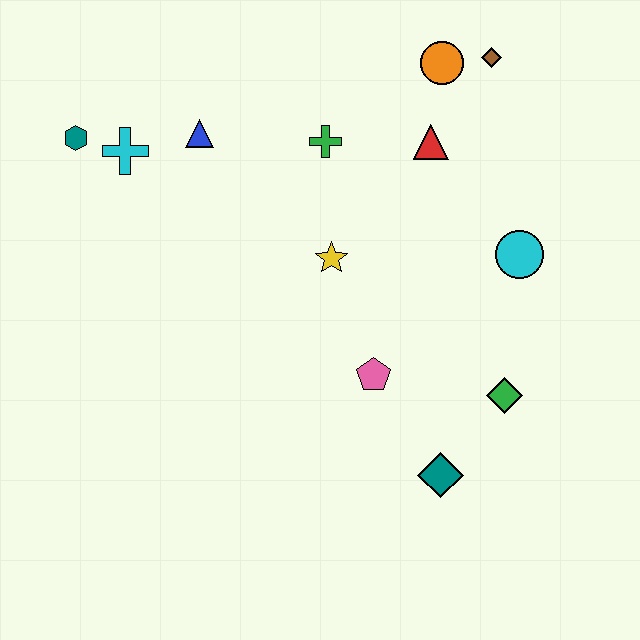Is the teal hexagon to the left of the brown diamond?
Yes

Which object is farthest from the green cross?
The teal diamond is farthest from the green cross.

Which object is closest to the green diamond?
The teal diamond is closest to the green diamond.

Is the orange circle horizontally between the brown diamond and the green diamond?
No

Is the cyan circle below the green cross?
Yes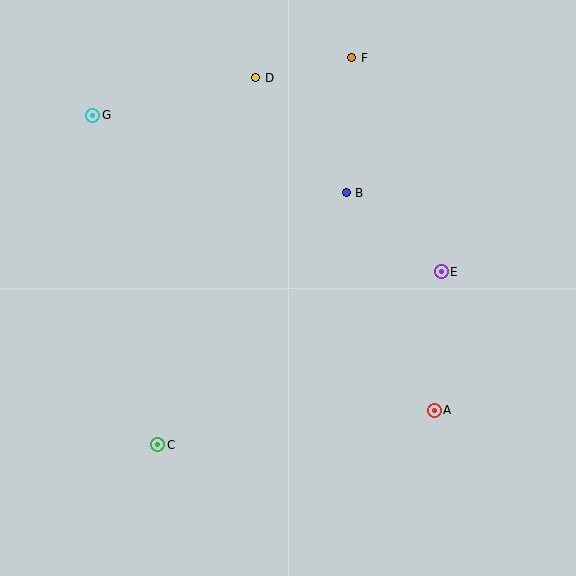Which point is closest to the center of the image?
Point B at (346, 193) is closest to the center.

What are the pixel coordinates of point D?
Point D is at (256, 78).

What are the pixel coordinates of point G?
Point G is at (93, 115).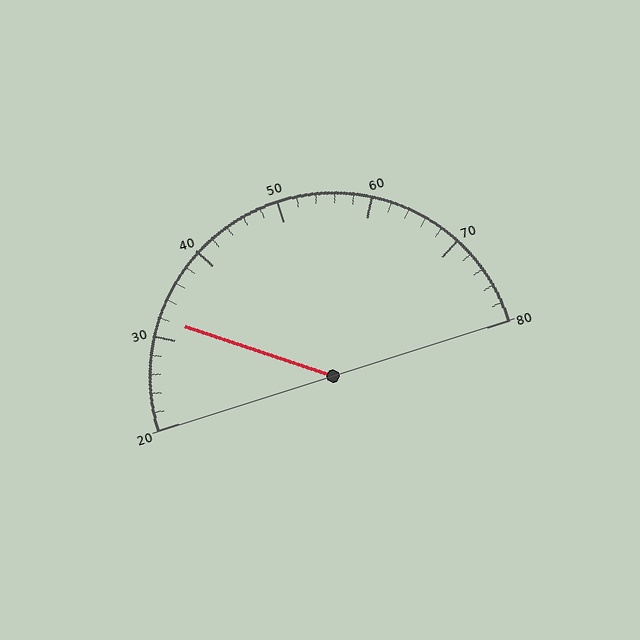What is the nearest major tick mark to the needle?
The nearest major tick mark is 30.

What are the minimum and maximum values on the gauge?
The gauge ranges from 20 to 80.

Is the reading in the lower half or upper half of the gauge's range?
The reading is in the lower half of the range (20 to 80).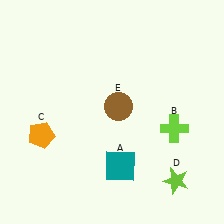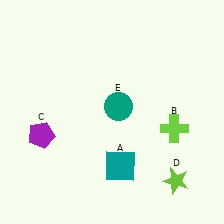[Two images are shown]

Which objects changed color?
C changed from orange to purple. E changed from brown to teal.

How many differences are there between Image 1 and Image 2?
There are 2 differences between the two images.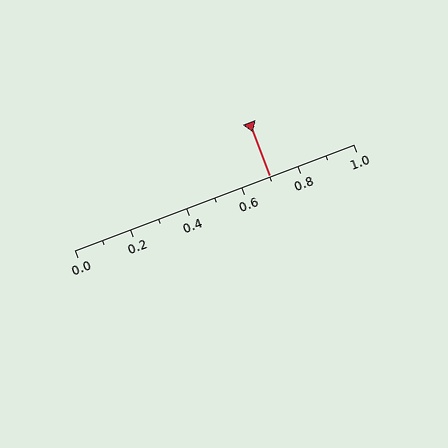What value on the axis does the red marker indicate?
The marker indicates approximately 0.7.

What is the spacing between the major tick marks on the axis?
The major ticks are spaced 0.2 apart.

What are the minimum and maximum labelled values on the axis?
The axis runs from 0.0 to 1.0.